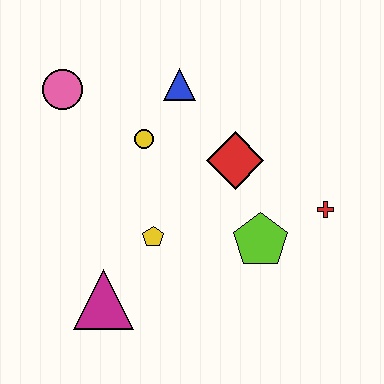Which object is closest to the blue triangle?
The yellow circle is closest to the blue triangle.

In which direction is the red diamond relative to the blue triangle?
The red diamond is below the blue triangle.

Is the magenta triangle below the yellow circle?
Yes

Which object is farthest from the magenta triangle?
The red cross is farthest from the magenta triangle.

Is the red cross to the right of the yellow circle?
Yes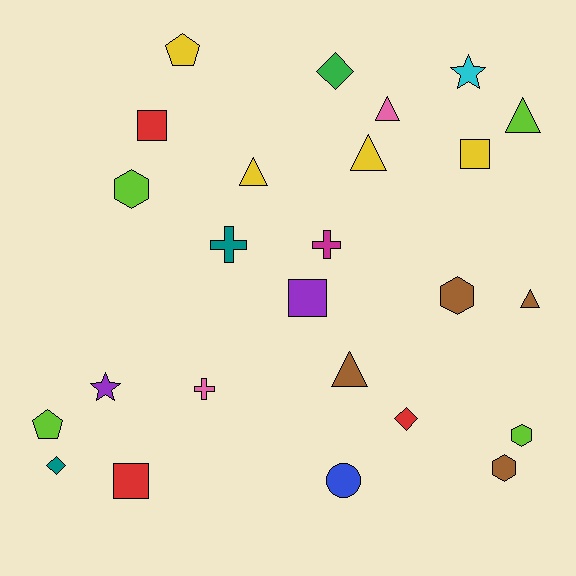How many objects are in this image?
There are 25 objects.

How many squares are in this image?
There are 4 squares.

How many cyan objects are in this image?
There is 1 cyan object.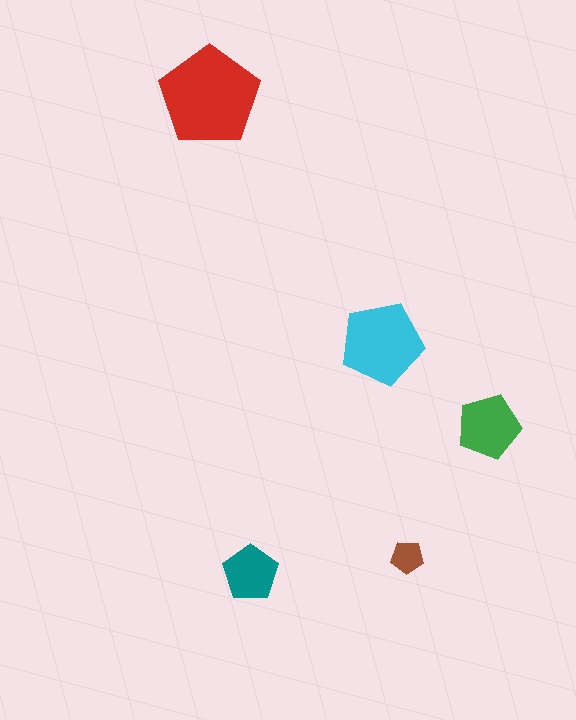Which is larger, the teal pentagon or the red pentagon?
The red one.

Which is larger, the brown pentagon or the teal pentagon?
The teal one.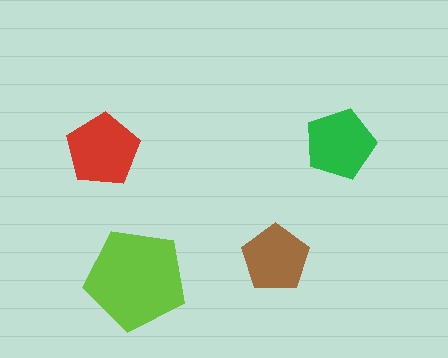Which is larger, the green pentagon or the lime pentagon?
The lime one.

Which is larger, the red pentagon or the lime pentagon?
The lime one.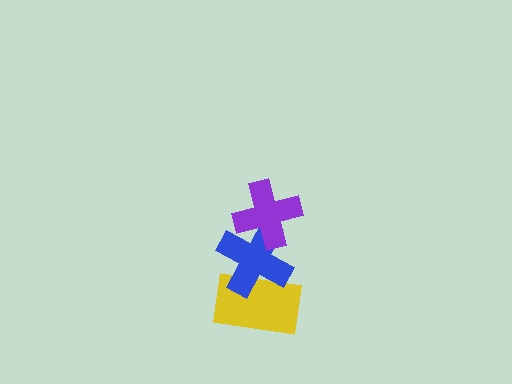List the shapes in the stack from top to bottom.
From top to bottom: the purple cross, the blue cross, the yellow rectangle.